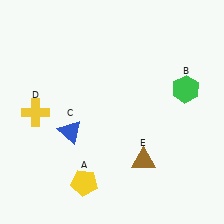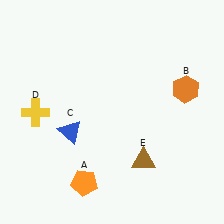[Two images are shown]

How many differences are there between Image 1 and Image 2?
There are 2 differences between the two images.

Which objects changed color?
A changed from yellow to orange. B changed from green to orange.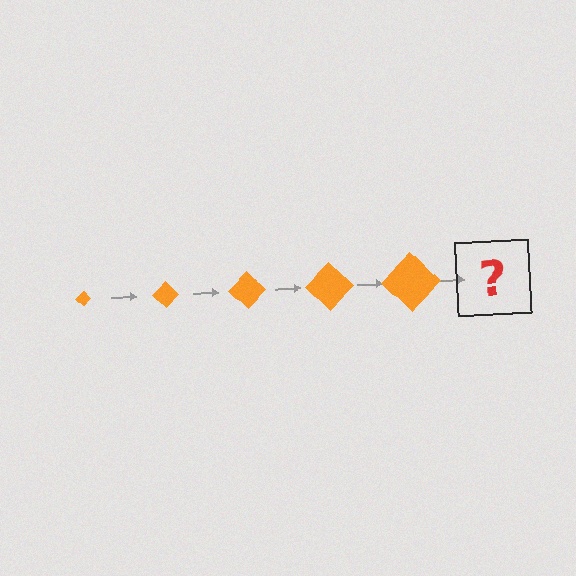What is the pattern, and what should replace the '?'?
The pattern is that the diamond gets progressively larger each step. The '?' should be an orange diamond, larger than the previous one.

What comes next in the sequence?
The next element should be an orange diamond, larger than the previous one.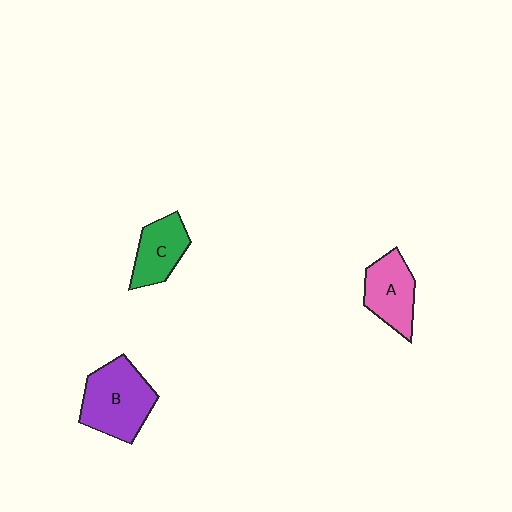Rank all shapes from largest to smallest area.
From largest to smallest: B (purple), A (pink), C (green).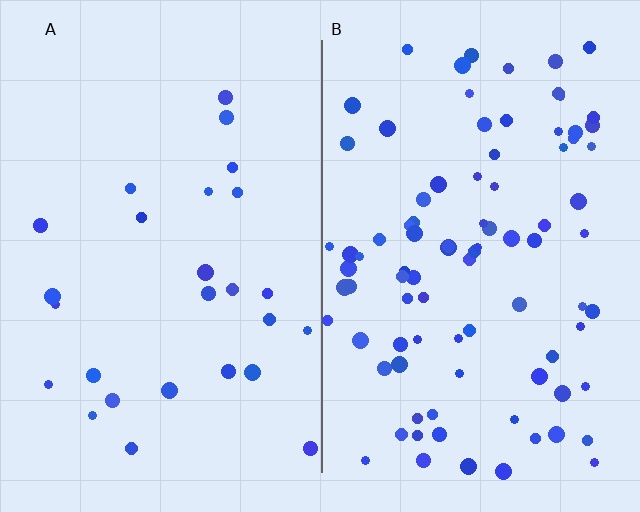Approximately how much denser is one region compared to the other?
Approximately 3.4× — region B over region A.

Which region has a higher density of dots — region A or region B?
B (the right).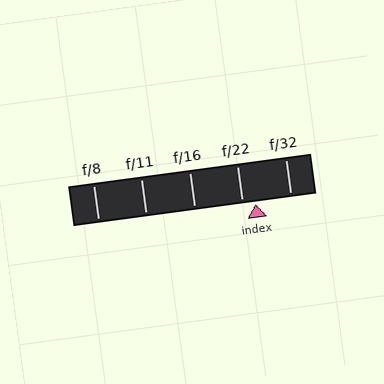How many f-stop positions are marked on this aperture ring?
There are 5 f-stop positions marked.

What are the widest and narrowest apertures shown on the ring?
The widest aperture shown is f/8 and the narrowest is f/32.